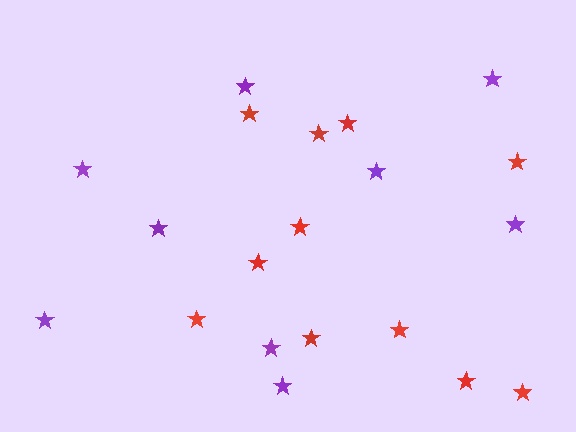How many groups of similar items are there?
There are 2 groups: one group of red stars (11) and one group of purple stars (9).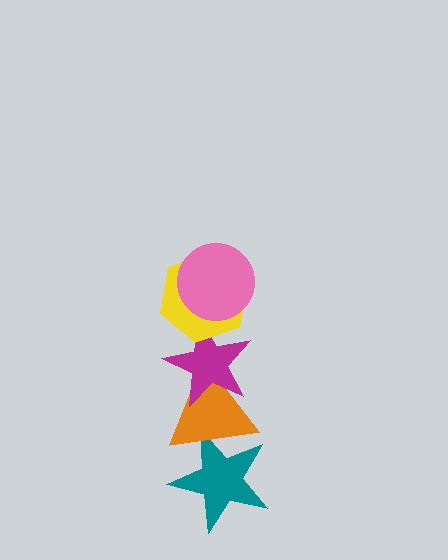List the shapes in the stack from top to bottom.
From top to bottom: the pink circle, the yellow hexagon, the magenta star, the orange triangle, the teal star.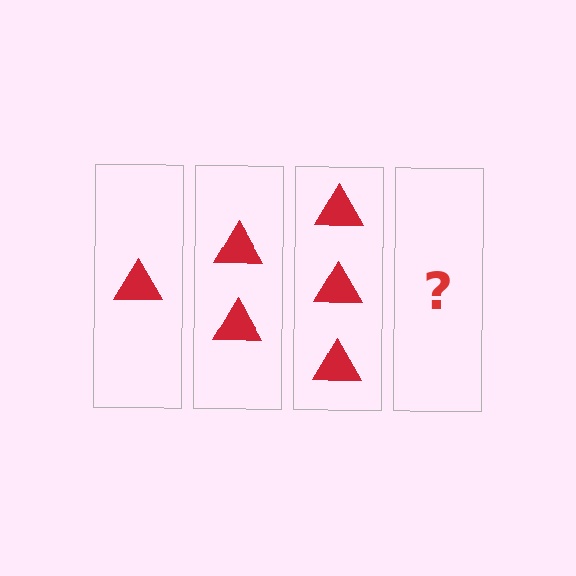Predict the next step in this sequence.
The next step is 4 triangles.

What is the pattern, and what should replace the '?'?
The pattern is that each step adds one more triangle. The '?' should be 4 triangles.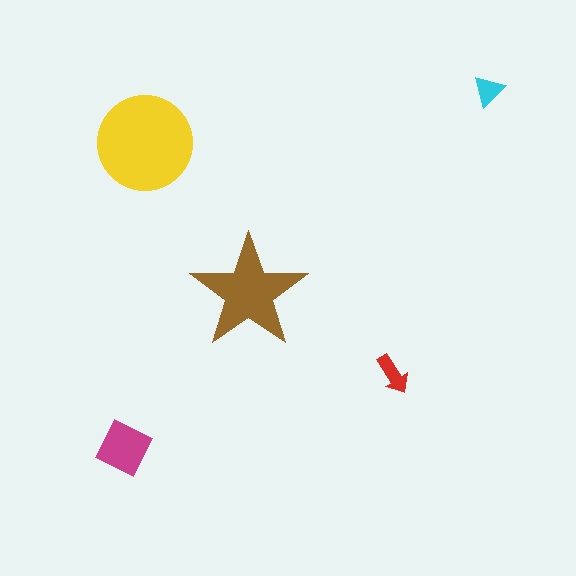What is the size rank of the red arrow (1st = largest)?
4th.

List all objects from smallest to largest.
The cyan triangle, the red arrow, the magenta diamond, the brown star, the yellow circle.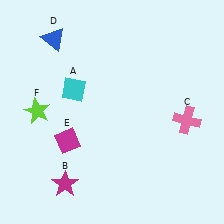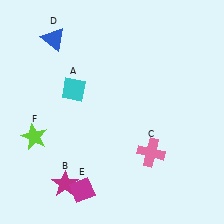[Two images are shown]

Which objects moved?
The objects that moved are: the pink cross (C), the magenta diamond (E), the lime star (F).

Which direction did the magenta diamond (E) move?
The magenta diamond (E) moved down.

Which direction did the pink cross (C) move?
The pink cross (C) moved left.